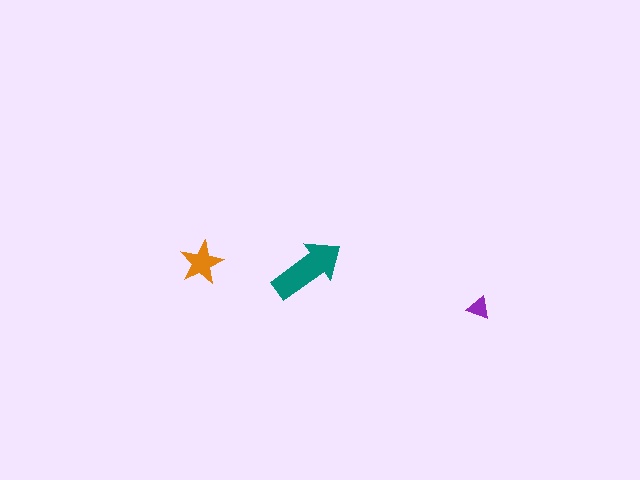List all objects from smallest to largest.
The purple triangle, the orange star, the teal arrow.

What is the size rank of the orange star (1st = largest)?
2nd.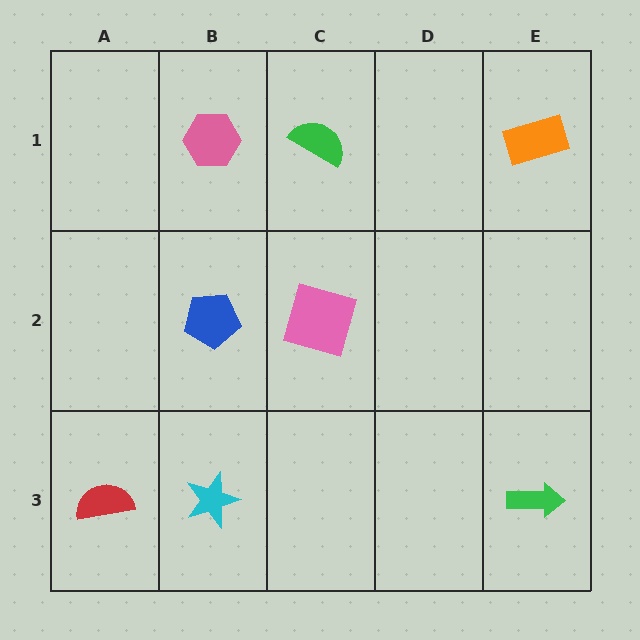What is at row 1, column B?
A pink hexagon.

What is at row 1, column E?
An orange rectangle.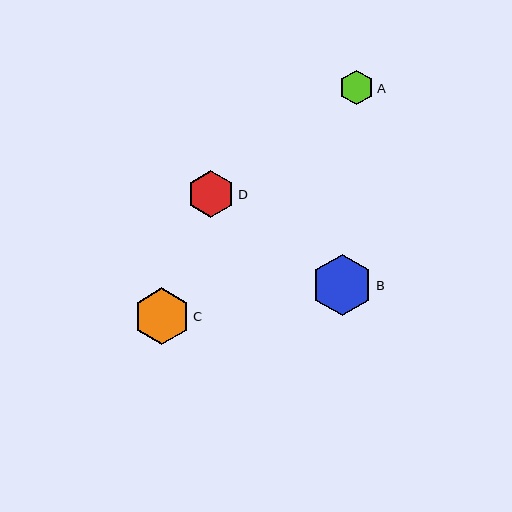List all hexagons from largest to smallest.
From largest to smallest: B, C, D, A.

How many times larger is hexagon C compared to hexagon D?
Hexagon C is approximately 1.2 times the size of hexagon D.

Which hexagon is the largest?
Hexagon B is the largest with a size of approximately 61 pixels.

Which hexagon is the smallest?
Hexagon A is the smallest with a size of approximately 35 pixels.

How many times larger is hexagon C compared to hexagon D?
Hexagon C is approximately 1.2 times the size of hexagon D.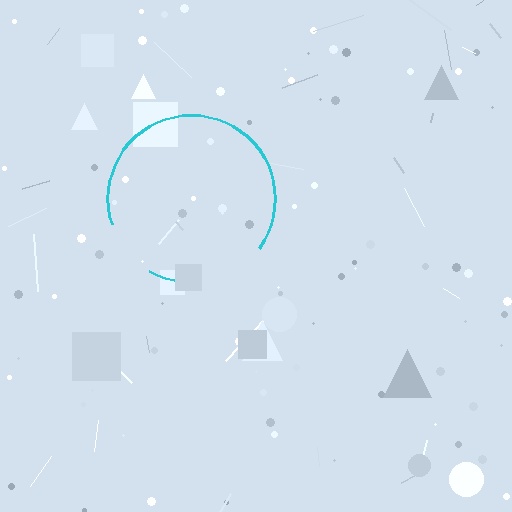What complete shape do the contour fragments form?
The contour fragments form a circle.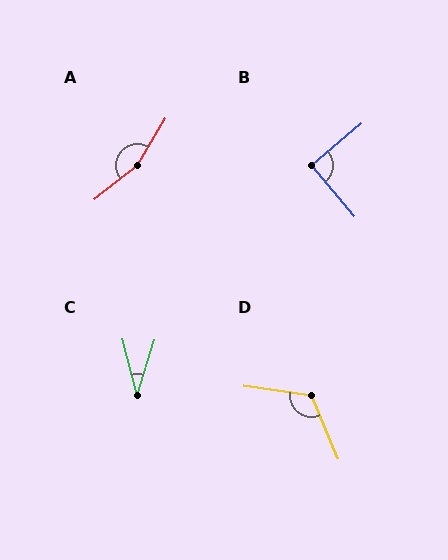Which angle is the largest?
A, at approximately 160 degrees.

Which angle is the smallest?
C, at approximately 32 degrees.